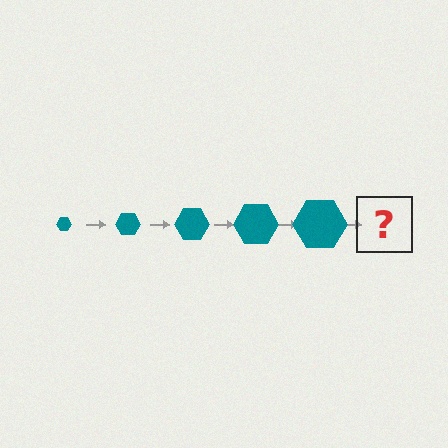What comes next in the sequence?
The next element should be a teal hexagon, larger than the previous one.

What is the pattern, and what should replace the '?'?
The pattern is that the hexagon gets progressively larger each step. The '?' should be a teal hexagon, larger than the previous one.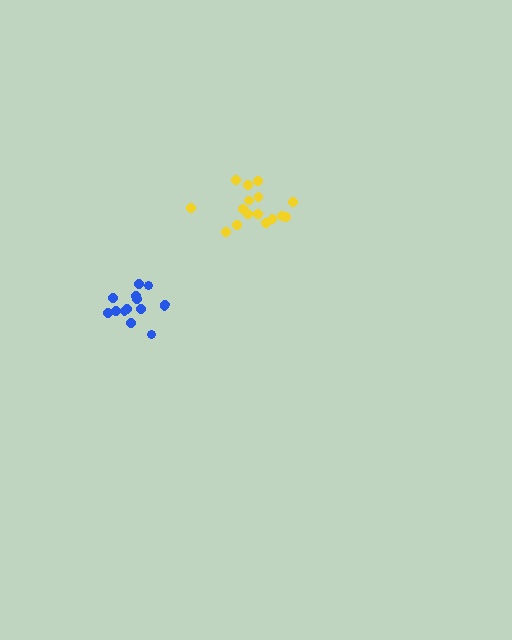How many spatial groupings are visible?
There are 2 spatial groupings.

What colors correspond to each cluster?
The clusters are colored: blue, yellow.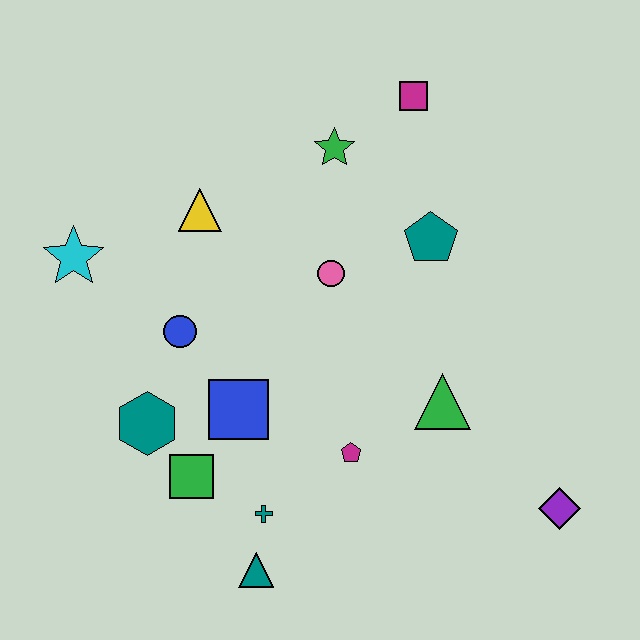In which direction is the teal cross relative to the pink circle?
The teal cross is below the pink circle.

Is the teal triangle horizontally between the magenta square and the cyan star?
Yes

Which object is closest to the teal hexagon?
The green square is closest to the teal hexagon.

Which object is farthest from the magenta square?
The teal triangle is farthest from the magenta square.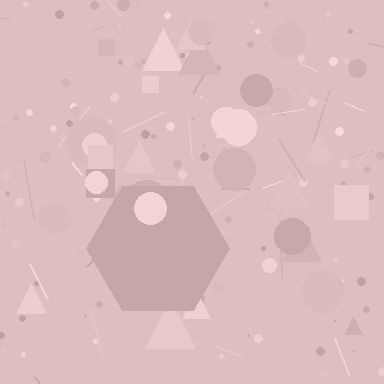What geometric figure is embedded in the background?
A hexagon is embedded in the background.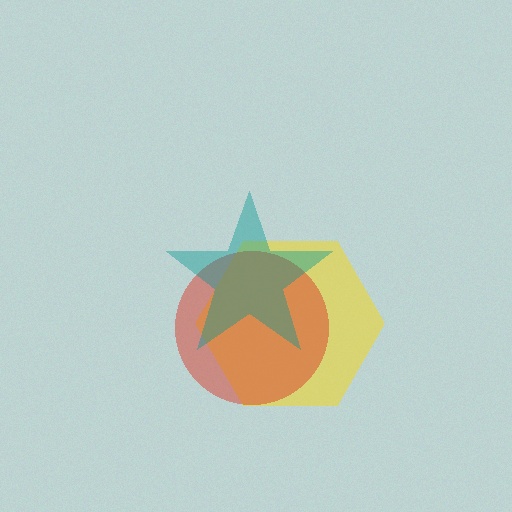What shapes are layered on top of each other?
The layered shapes are: a yellow hexagon, a red circle, a teal star.